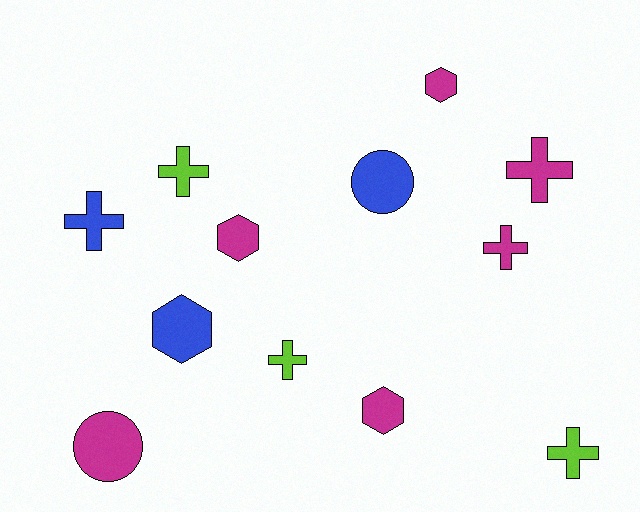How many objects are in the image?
There are 12 objects.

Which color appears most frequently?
Magenta, with 6 objects.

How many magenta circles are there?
There is 1 magenta circle.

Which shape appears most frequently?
Cross, with 6 objects.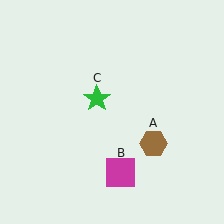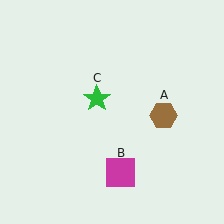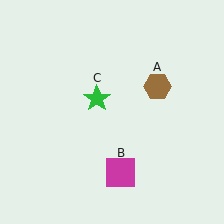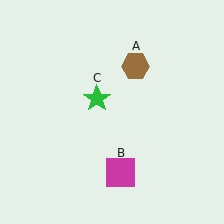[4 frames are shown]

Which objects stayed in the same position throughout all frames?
Magenta square (object B) and green star (object C) remained stationary.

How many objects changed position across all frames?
1 object changed position: brown hexagon (object A).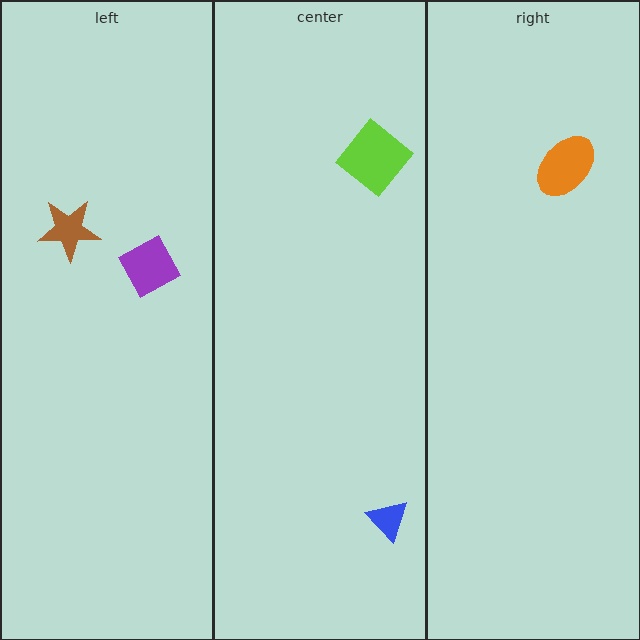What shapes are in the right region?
The orange ellipse.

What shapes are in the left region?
The purple diamond, the brown star.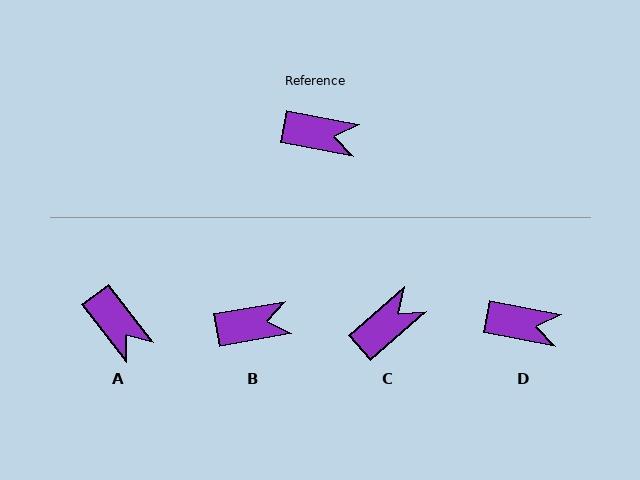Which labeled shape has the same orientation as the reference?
D.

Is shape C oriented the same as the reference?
No, it is off by about 52 degrees.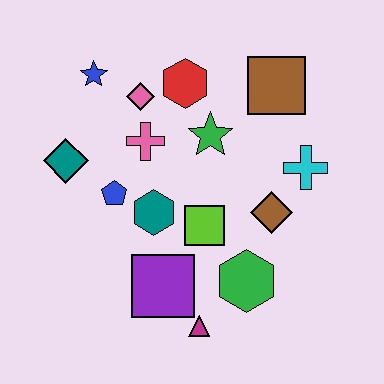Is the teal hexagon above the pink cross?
No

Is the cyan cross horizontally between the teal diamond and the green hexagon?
No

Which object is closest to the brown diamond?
The cyan cross is closest to the brown diamond.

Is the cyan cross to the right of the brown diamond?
Yes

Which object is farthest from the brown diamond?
The blue star is farthest from the brown diamond.